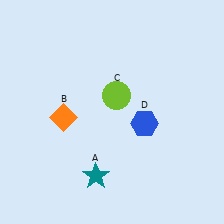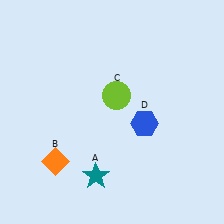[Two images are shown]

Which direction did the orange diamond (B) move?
The orange diamond (B) moved down.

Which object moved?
The orange diamond (B) moved down.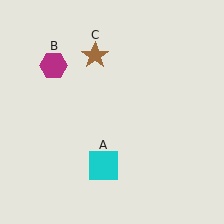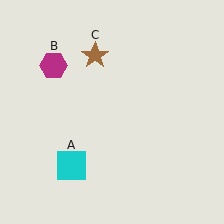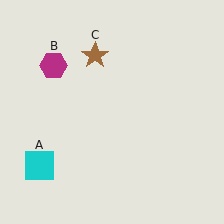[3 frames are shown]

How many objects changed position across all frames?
1 object changed position: cyan square (object A).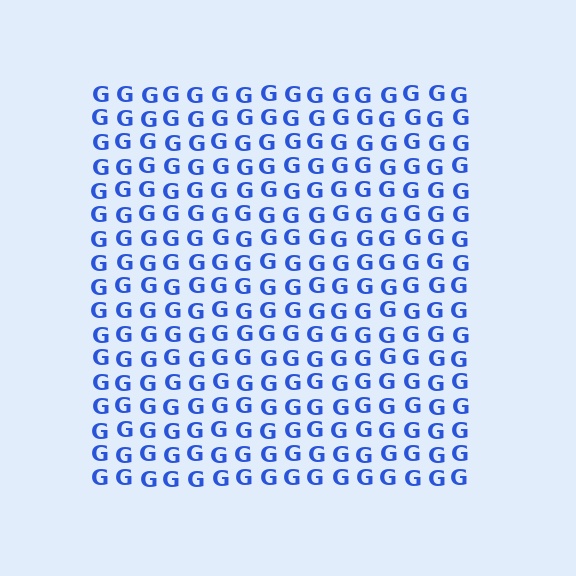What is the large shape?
The large shape is a square.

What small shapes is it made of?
It is made of small letter G's.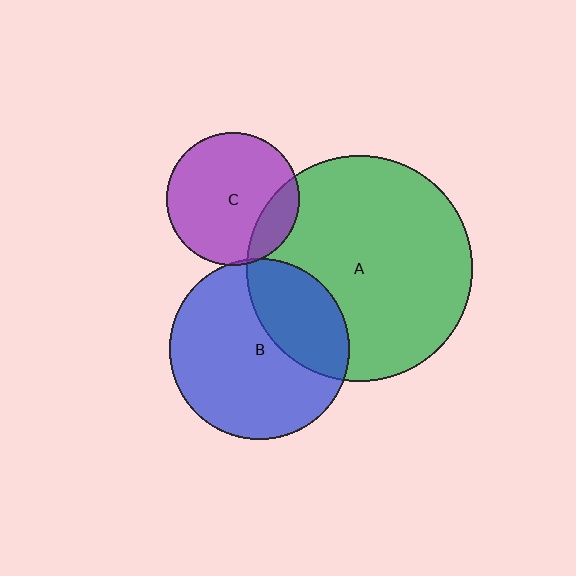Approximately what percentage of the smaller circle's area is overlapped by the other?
Approximately 5%.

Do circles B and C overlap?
Yes.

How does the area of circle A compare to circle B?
Approximately 1.6 times.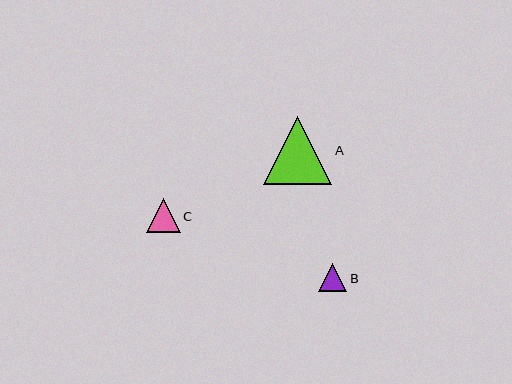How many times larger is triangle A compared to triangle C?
Triangle A is approximately 2.0 times the size of triangle C.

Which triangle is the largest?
Triangle A is the largest with a size of approximately 68 pixels.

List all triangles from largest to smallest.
From largest to smallest: A, C, B.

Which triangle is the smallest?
Triangle B is the smallest with a size of approximately 29 pixels.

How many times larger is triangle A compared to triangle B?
Triangle A is approximately 2.4 times the size of triangle B.